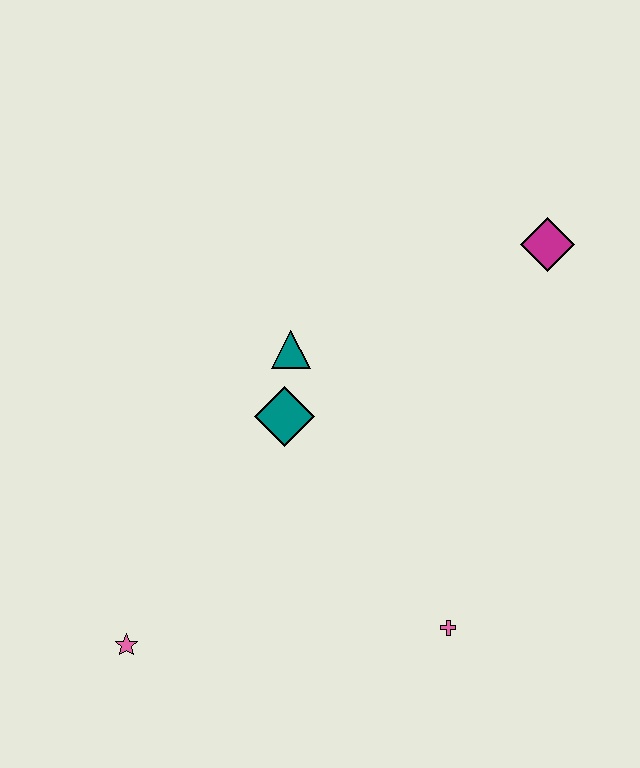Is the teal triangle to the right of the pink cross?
No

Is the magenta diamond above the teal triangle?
Yes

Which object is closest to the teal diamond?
The teal triangle is closest to the teal diamond.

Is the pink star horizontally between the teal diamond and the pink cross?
No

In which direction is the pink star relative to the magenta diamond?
The pink star is to the left of the magenta diamond.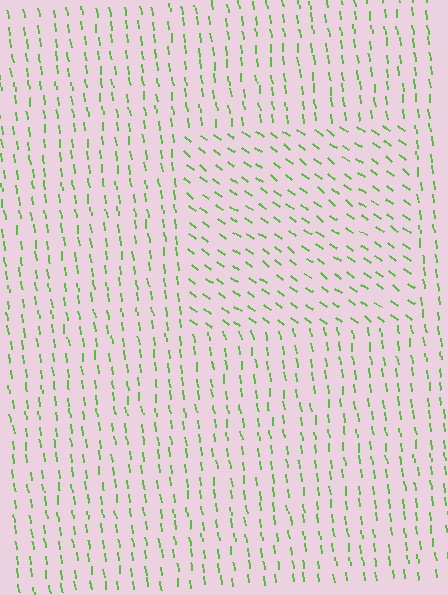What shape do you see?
I see a rectangle.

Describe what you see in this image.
The image is filled with small lime line segments. A rectangle region in the image has lines oriented differently from the surrounding lines, creating a visible texture boundary.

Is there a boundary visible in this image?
Yes, there is a texture boundary formed by a change in line orientation.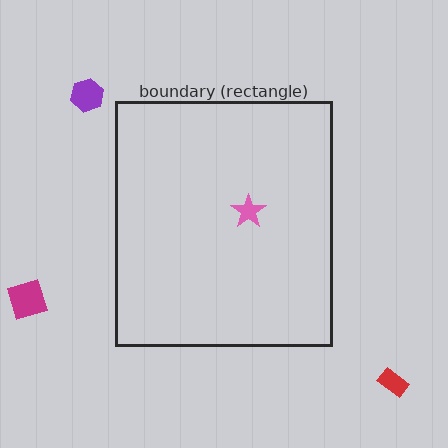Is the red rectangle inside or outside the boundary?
Outside.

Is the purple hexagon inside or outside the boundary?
Outside.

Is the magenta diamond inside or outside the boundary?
Outside.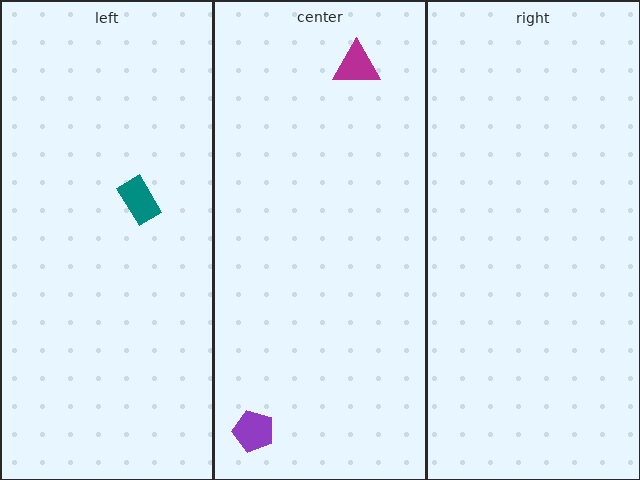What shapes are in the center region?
The magenta triangle, the purple pentagon.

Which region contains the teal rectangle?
The left region.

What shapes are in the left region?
The teal rectangle.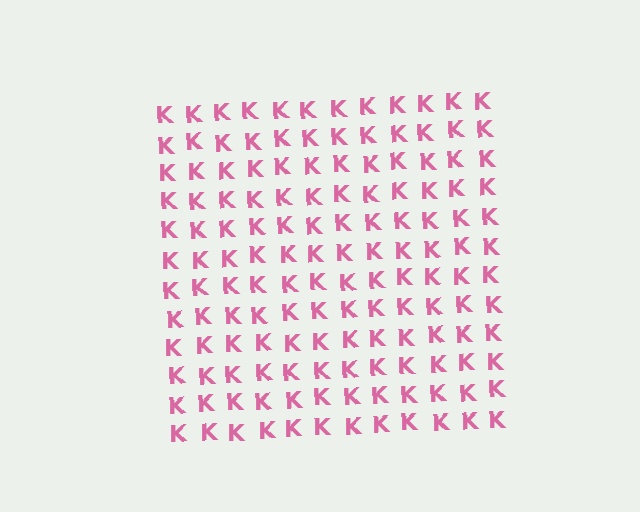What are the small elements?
The small elements are letter K's.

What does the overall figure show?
The overall figure shows a square.